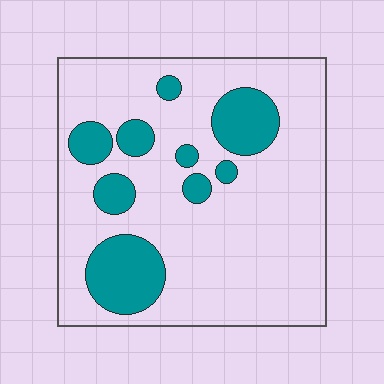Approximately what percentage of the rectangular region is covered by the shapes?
Approximately 20%.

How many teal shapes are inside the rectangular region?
9.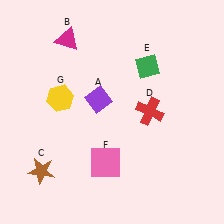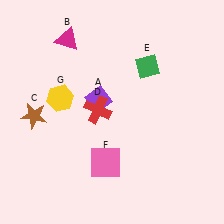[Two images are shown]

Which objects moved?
The objects that moved are: the brown star (C), the red cross (D).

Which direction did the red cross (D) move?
The red cross (D) moved left.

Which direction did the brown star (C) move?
The brown star (C) moved up.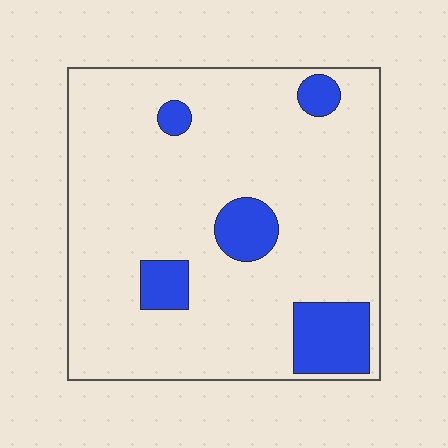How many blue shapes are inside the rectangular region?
5.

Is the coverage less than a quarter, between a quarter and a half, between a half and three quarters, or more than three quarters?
Less than a quarter.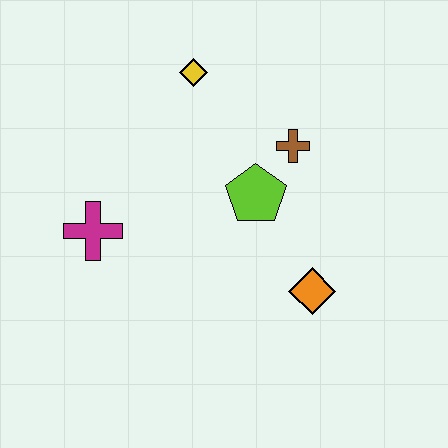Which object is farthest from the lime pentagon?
The magenta cross is farthest from the lime pentagon.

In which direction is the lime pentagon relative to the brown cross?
The lime pentagon is below the brown cross.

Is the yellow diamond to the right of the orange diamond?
No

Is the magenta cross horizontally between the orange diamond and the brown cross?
No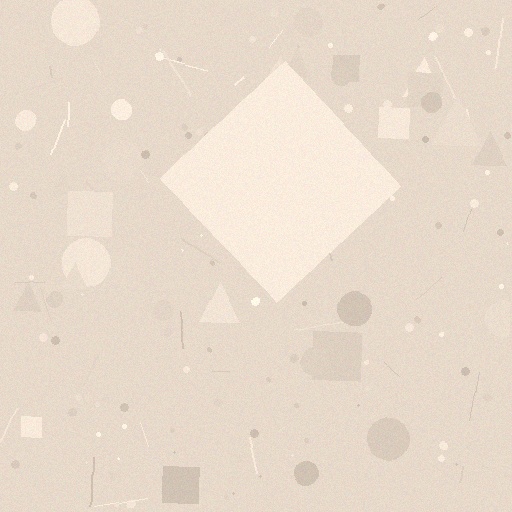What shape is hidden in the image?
A diamond is hidden in the image.